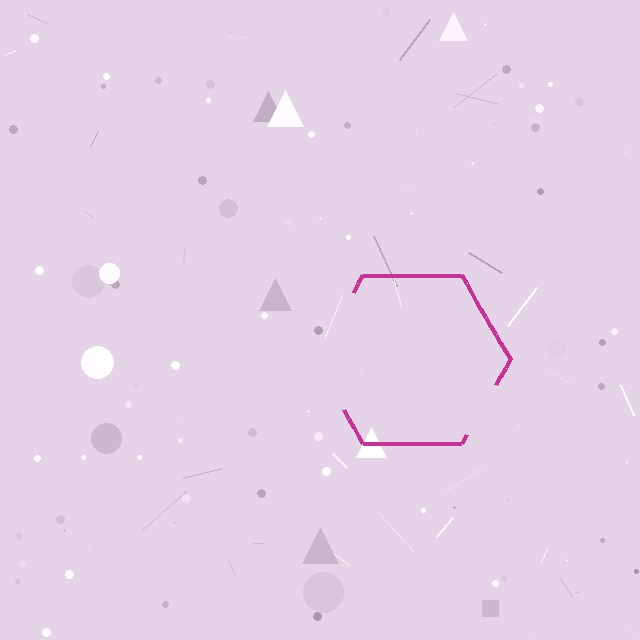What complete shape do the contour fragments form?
The contour fragments form a hexagon.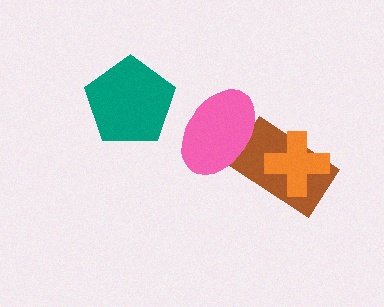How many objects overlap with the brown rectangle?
2 objects overlap with the brown rectangle.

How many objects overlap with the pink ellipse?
1 object overlaps with the pink ellipse.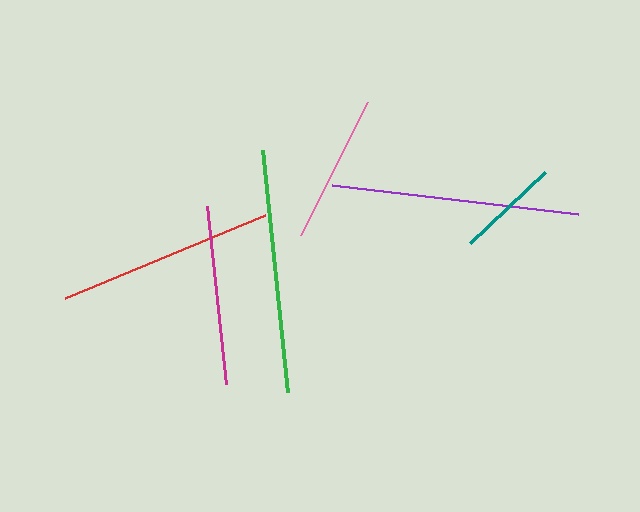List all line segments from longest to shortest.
From longest to shortest: purple, green, red, magenta, pink, teal.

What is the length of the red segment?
The red segment is approximately 217 pixels long.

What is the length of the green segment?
The green segment is approximately 243 pixels long.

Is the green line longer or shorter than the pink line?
The green line is longer than the pink line.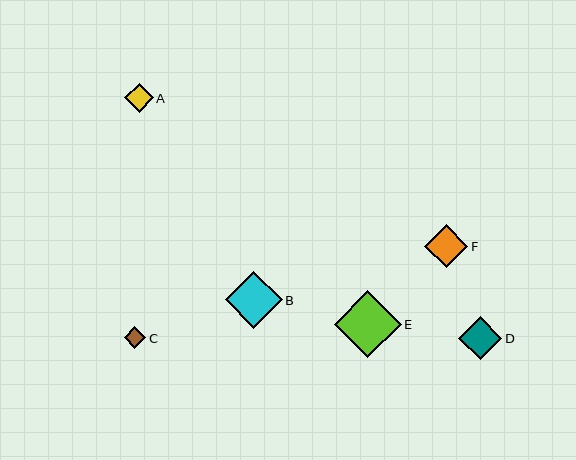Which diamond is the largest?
Diamond E is the largest with a size of approximately 67 pixels.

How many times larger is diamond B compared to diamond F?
Diamond B is approximately 1.3 times the size of diamond F.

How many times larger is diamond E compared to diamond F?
Diamond E is approximately 1.6 times the size of diamond F.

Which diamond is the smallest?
Diamond C is the smallest with a size of approximately 21 pixels.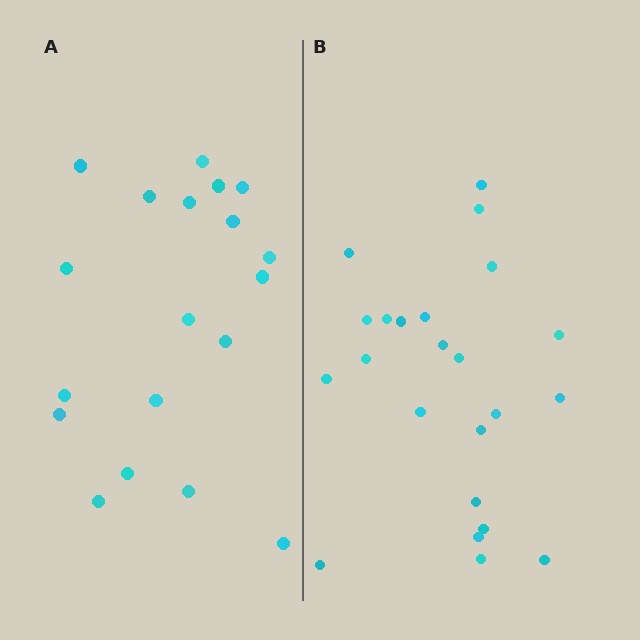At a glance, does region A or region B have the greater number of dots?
Region B (the right region) has more dots.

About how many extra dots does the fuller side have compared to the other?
Region B has about 4 more dots than region A.